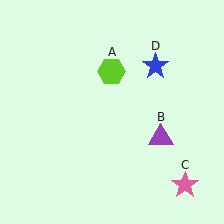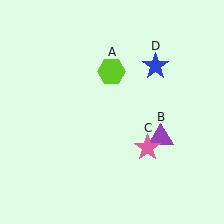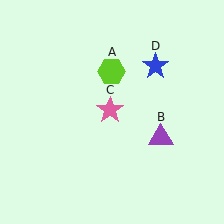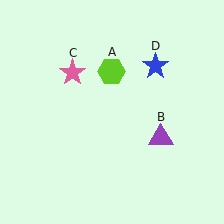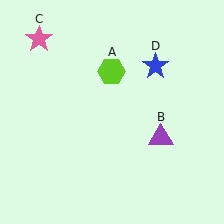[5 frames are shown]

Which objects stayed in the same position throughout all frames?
Lime hexagon (object A) and purple triangle (object B) and blue star (object D) remained stationary.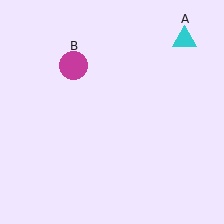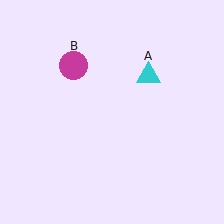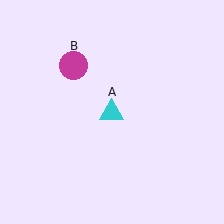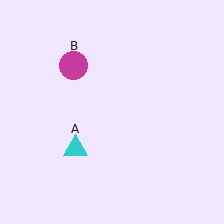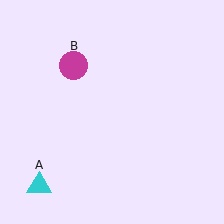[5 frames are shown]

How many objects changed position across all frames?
1 object changed position: cyan triangle (object A).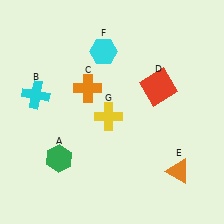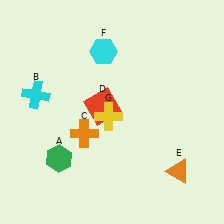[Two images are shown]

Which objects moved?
The objects that moved are: the orange cross (C), the red square (D).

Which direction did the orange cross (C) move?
The orange cross (C) moved down.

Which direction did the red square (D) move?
The red square (D) moved left.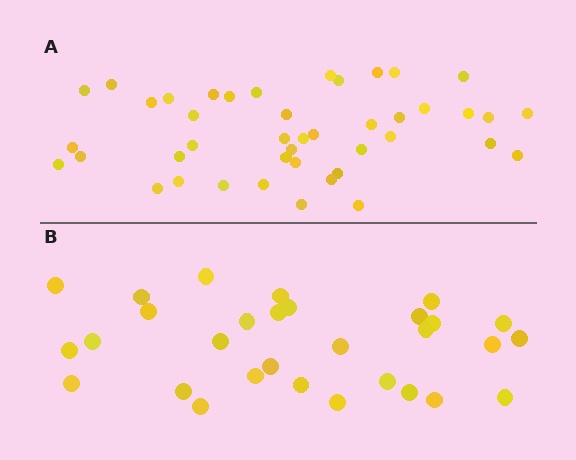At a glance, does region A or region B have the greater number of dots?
Region A (the top region) has more dots.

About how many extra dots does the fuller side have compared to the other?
Region A has approximately 15 more dots than region B.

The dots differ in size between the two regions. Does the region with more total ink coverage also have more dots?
No. Region B has more total ink coverage because its dots are larger, but region A actually contains more individual dots. Total area can be misleading — the number of items is what matters here.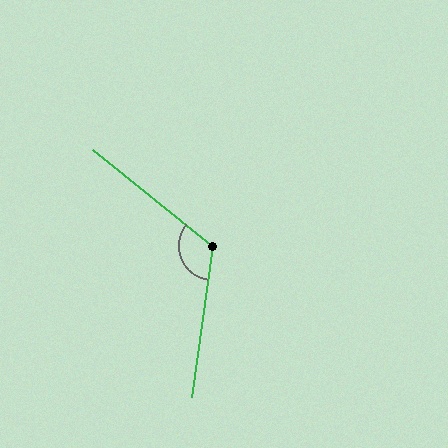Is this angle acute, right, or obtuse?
It is obtuse.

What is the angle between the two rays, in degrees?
Approximately 121 degrees.